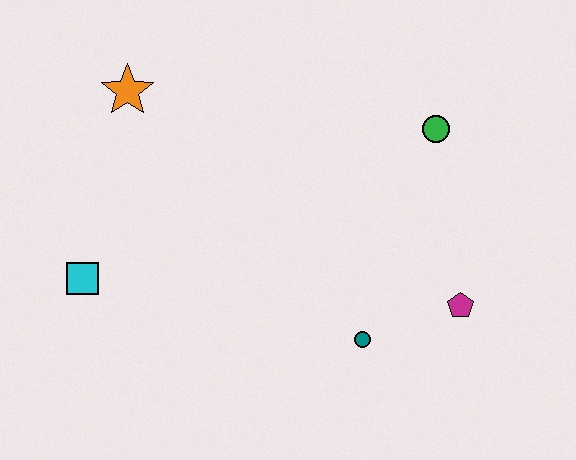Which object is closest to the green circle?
The magenta pentagon is closest to the green circle.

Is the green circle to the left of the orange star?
No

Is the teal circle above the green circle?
No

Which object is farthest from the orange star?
The magenta pentagon is farthest from the orange star.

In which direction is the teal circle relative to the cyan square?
The teal circle is to the right of the cyan square.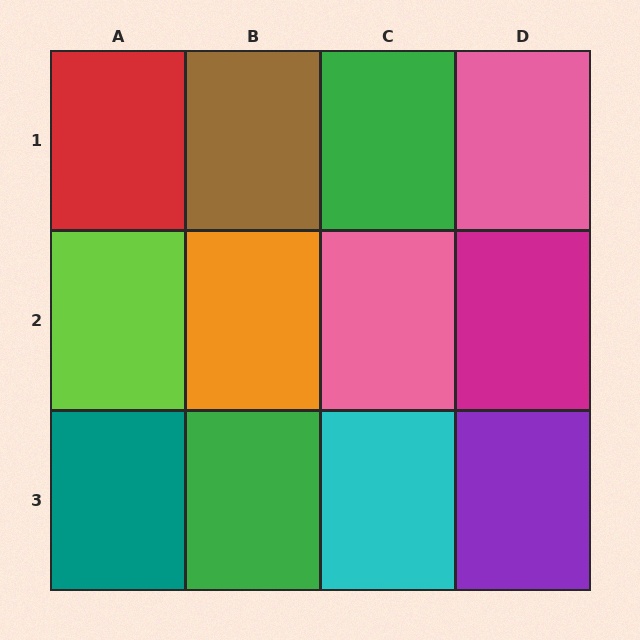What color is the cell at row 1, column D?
Pink.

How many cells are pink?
2 cells are pink.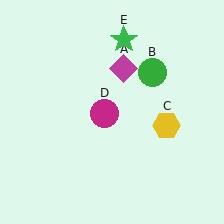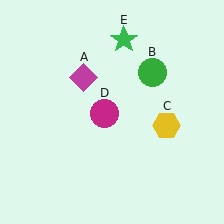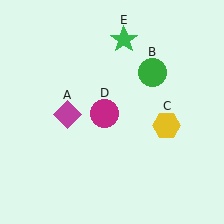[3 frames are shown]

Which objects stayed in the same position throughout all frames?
Green circle (object B) and yellow hexagon (object C) and magenta circle (object D) and green star (object E) remained stationary.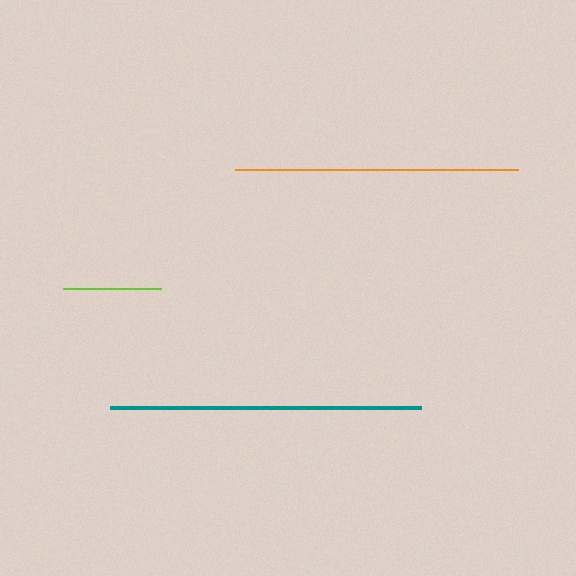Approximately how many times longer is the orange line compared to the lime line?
The orange line is approximately 2.9 times the length of the lime line.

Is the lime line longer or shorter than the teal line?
The teal line is longer than the lime line.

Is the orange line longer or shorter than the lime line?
The orange line is longer than the lime line.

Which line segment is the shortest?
The lime line is the shortest at approximately 98 pixels.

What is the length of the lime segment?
The lime segment is approximately 98 pixels long.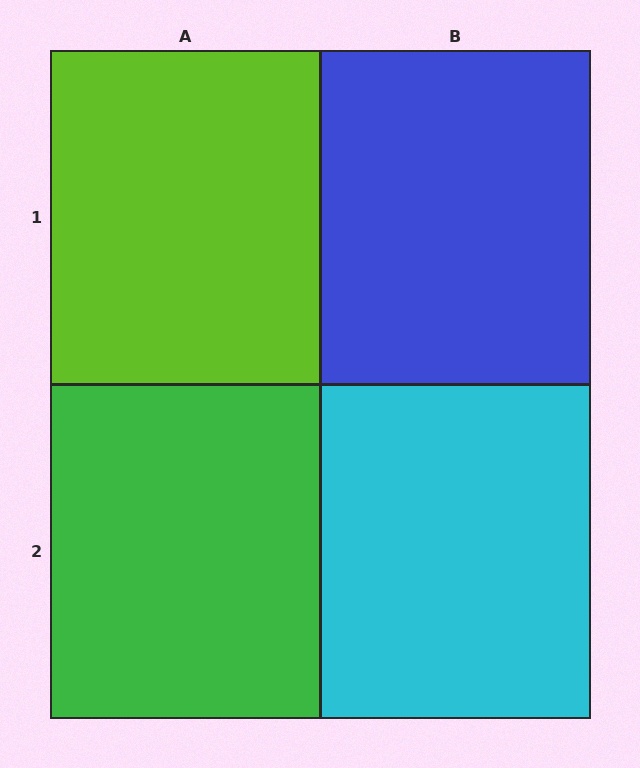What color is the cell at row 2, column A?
Green.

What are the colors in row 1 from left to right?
Lime, blue.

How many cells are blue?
1 cell is blue.